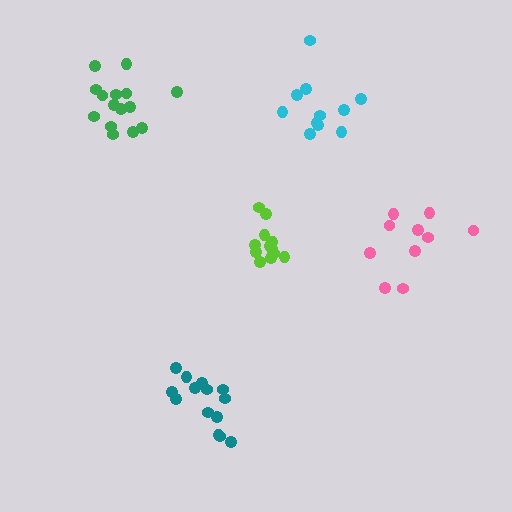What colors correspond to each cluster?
The clusters are colored: teal, lime, green, cyan, pink.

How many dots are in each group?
Group 1: 14 dots, Group 2: 12 dots, Group 3: 15 dots, Group 4: 11 dots, Group 5: 10 dots (62 total).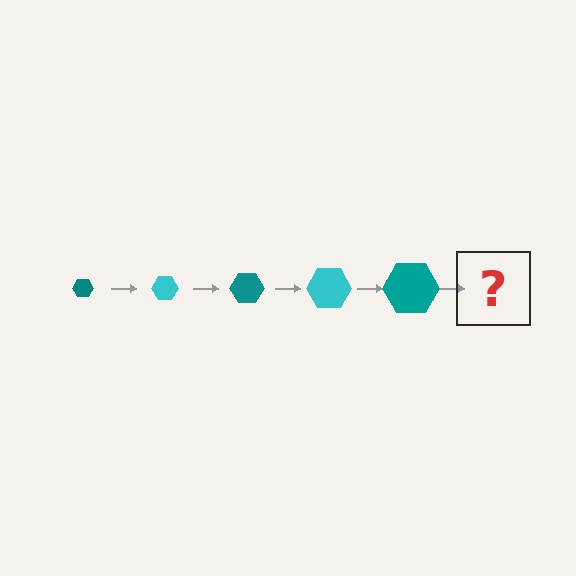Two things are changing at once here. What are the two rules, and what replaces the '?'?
The two rules are that the hexagon grows larger each step and the color cycles through teal and cyan. The '?' should be a cyan hexagon, larger than the previous one.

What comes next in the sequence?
The next element should be a cyan hexagon, larger than the previous one.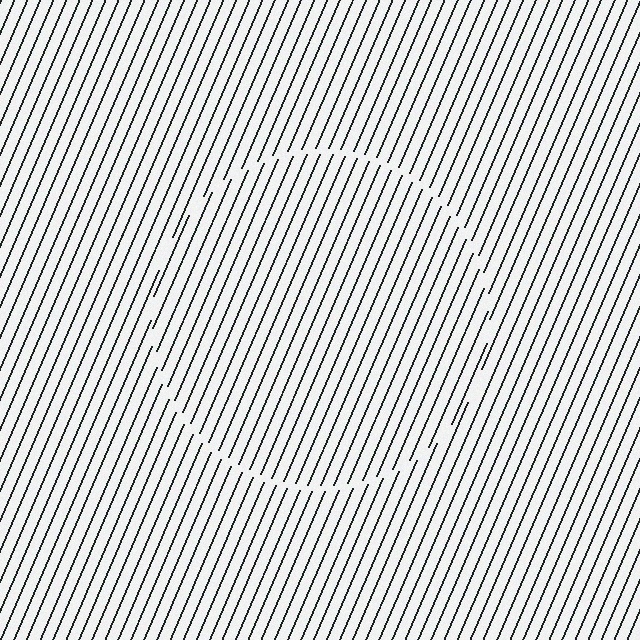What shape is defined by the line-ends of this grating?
An illusory circle. The interior of the shape contains the same grating, shifted by half a period — the contour is defined by the phase discontinuity where line-ends from the inner and outer gratings abut.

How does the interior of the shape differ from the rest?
The interior of the shape contains the same grating, shifted by half a period — the contour is defined by the phase discontinuity where line-ends from the inner and outer gratings abut.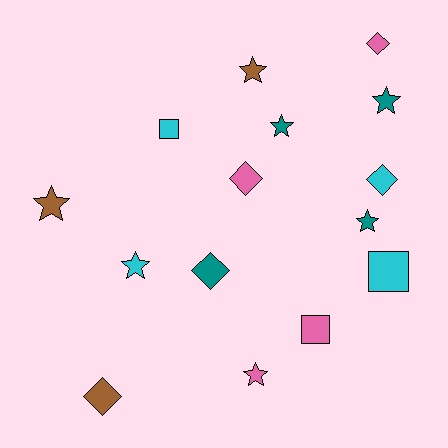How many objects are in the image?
There are 15 objects.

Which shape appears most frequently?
Star, with 7 objects.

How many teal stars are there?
There are 3 teal stars.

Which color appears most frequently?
Pink, with 4 objects.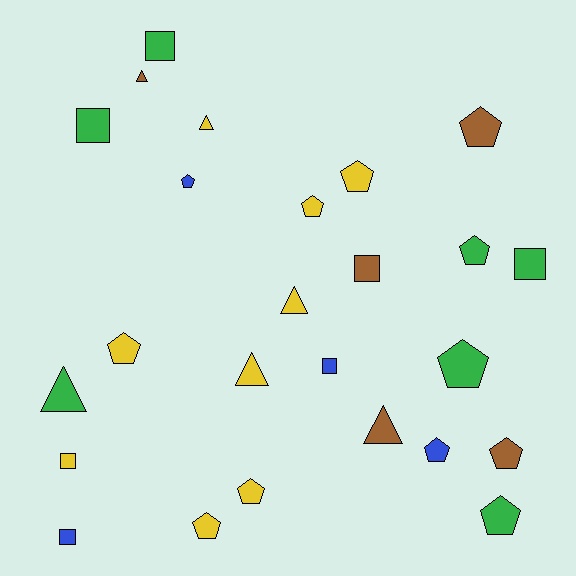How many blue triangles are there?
There are no blue triangles.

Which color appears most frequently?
Yellow, with 9 objects.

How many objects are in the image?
There are 25 objects.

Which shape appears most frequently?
Pentagon, with 12 objects.